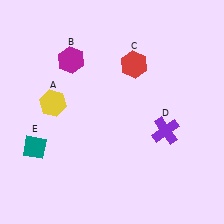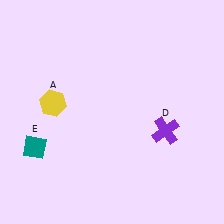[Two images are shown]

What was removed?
The magenta hexagon (B), the red hexagon (C) were removed in Image 2.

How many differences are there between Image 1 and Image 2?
There are 2 differences between the two images.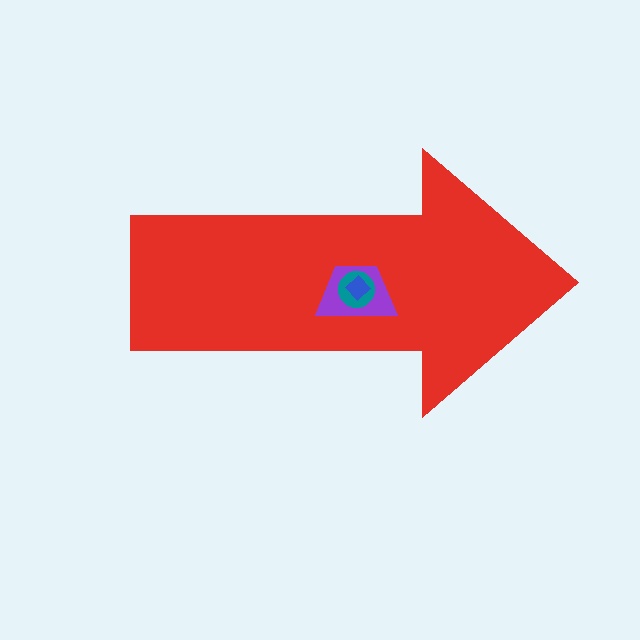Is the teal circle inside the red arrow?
Yes.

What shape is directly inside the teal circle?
The blue diamond.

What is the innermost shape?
The blue diamond.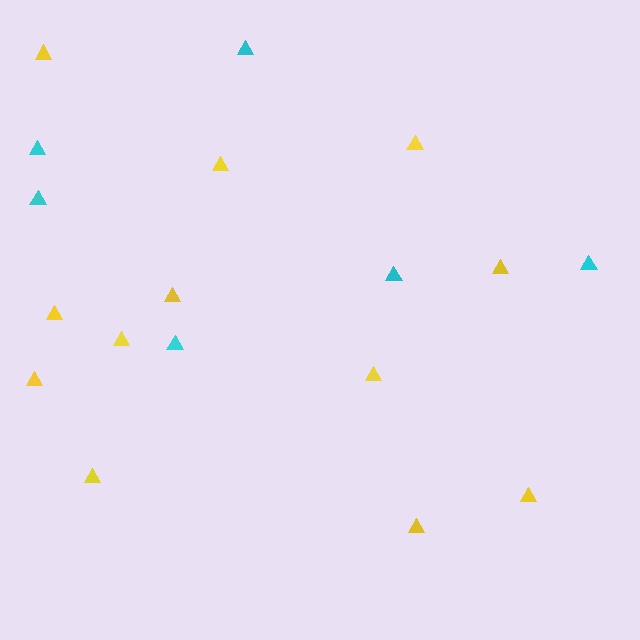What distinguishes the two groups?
There are 2 groups: one group of cyan triangles (6) and one group of yellow triangles (12).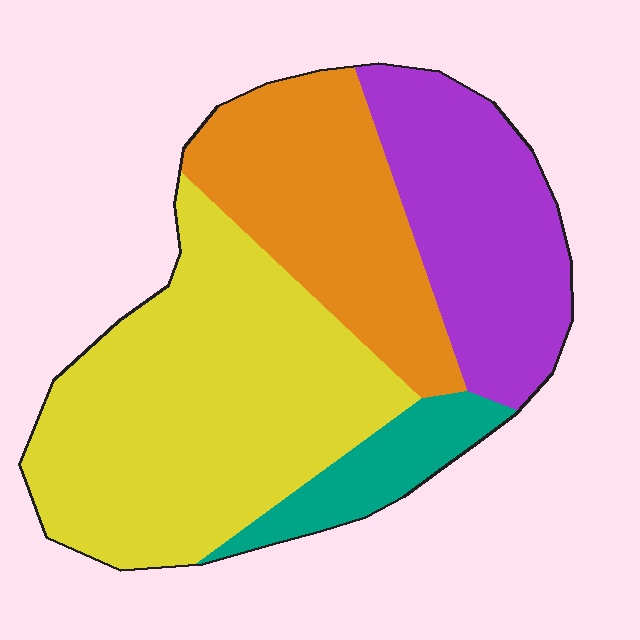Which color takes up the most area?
Yellow, at roughly 45%.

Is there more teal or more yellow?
Yellow.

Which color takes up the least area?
Teal, at roughly 10%.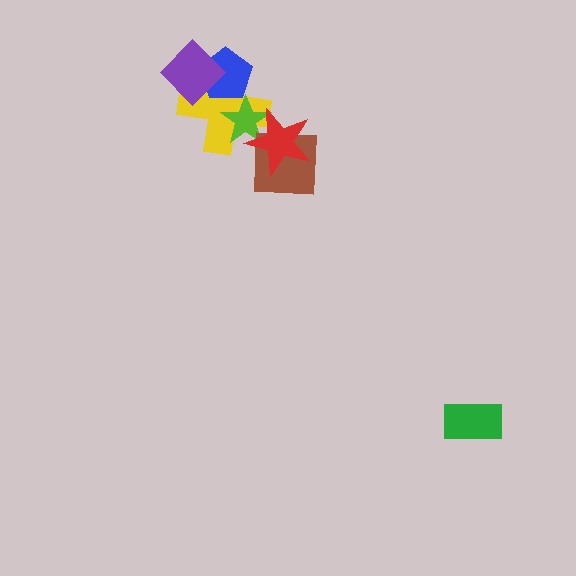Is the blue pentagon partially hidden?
Yes, it is partially covered by another shape.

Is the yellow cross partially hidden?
Yes, it is partially covered by another shape.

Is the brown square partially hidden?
Yes, it is partially covered by another shape.